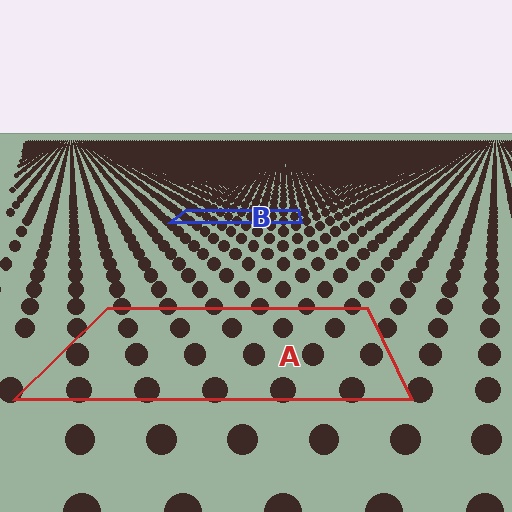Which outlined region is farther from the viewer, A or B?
Region B is farther from the viewer — the texture elements inside it appear smaller and more densely packed.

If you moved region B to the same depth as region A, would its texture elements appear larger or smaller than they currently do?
They would appear larger. At a closer depth, the same texture elements are projected at a bigger on-screen size.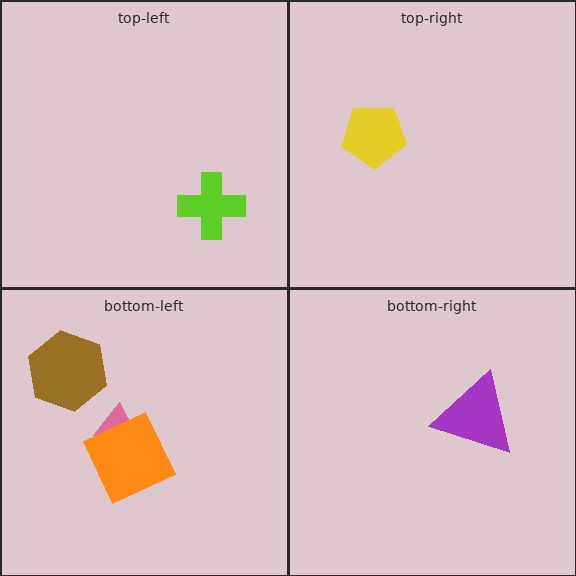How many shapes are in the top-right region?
1.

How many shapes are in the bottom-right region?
1.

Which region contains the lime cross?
The top-left region.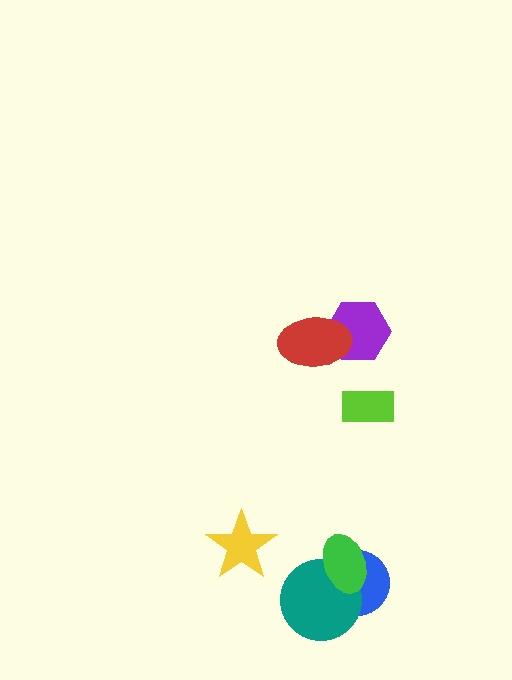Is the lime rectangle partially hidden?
No, no other shape covers it.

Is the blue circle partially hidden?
Yes, it is partially covered by another shape.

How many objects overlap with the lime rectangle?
0 objects overlap with the lime rectangle.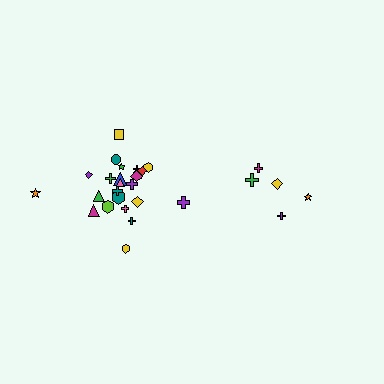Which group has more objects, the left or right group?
The left group.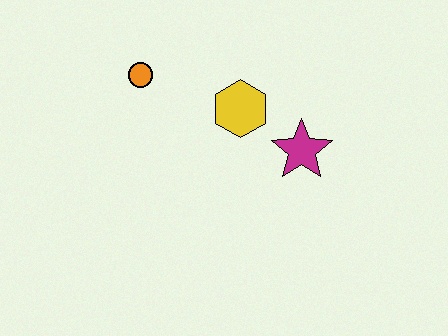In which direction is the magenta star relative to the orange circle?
The magenta star is to the right of the orange circle.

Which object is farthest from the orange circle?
The magenta star is farthest from the orange circle.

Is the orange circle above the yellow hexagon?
Yes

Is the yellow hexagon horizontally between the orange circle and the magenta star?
Yes